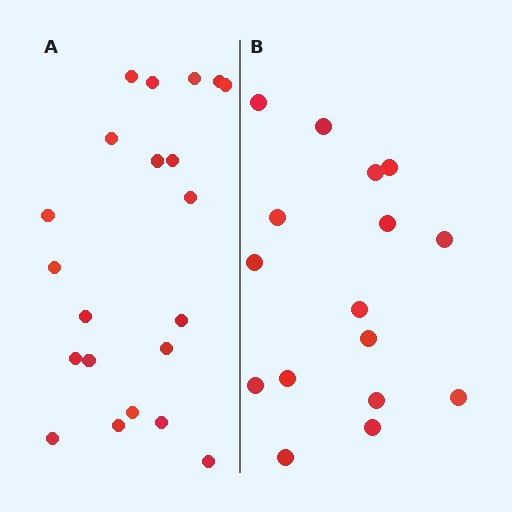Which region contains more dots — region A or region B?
Region A (the left region) has more dots.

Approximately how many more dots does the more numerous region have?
Region A has about 5 more dots than region B.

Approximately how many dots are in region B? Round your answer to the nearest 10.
About 20 dots. (The exact count is 16, which rounds to 20.)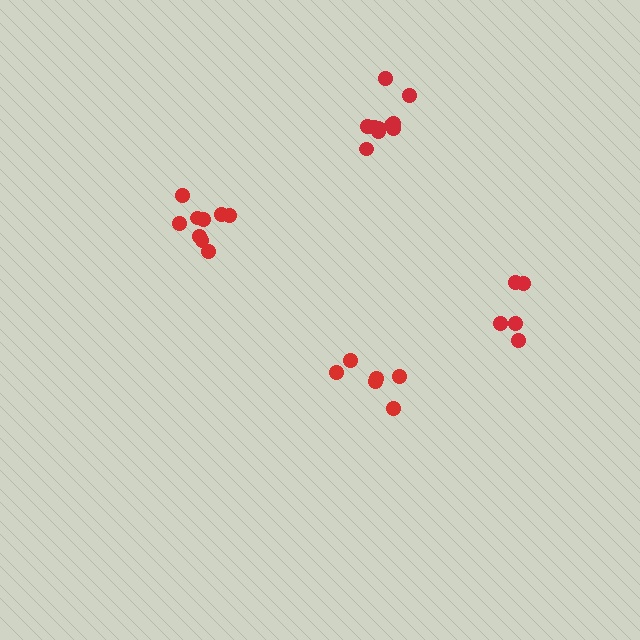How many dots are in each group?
Group 1: 9 dots, Group 2: 5 dots, Group 3: 6 dots, Group 4: 10 dots (30 total).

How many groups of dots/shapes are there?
There are 4 groups.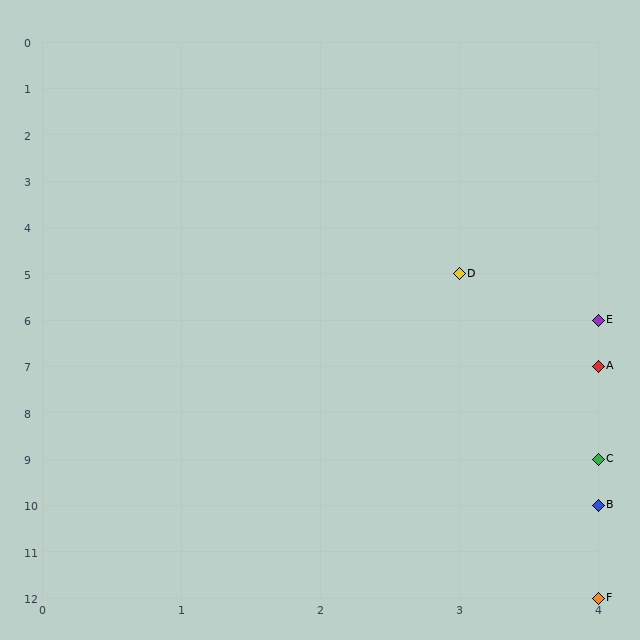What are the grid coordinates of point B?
Point B is at grid coordinates (4, 10).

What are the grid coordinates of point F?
Point F is at grid coordinates (4, 12).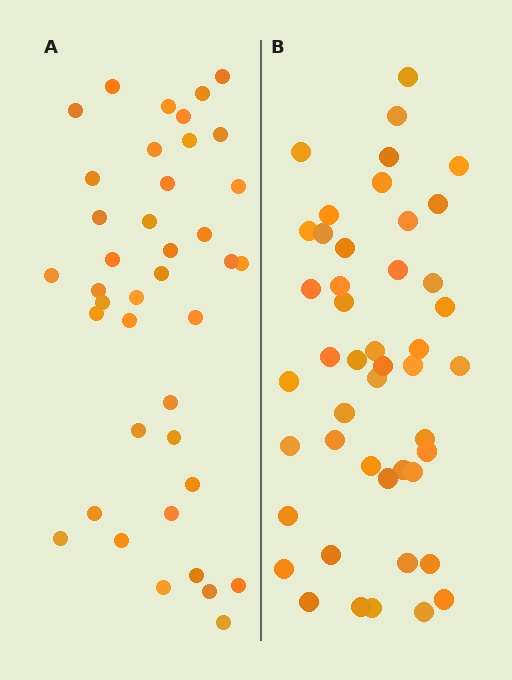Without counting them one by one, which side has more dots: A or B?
Region B (the right region) has more dots.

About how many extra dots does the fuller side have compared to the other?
Region B has about 6 more dots than region A.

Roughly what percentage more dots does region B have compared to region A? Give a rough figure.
About 15% more.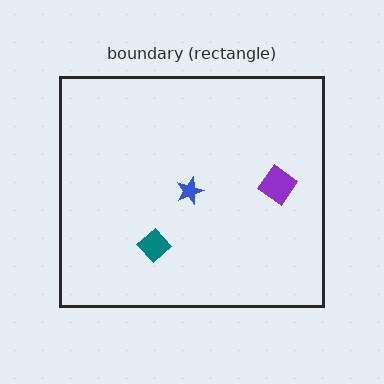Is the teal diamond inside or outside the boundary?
Inside.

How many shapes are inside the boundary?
3 inside, 0 outside.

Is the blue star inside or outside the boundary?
Inside.